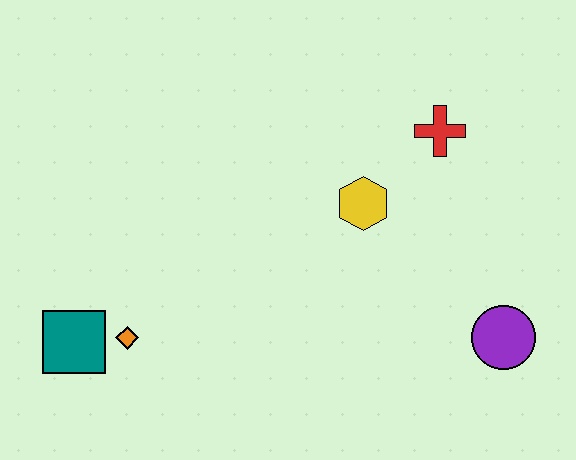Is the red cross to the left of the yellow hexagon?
No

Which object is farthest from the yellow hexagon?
The teal square is farthest from the yellow hexagon.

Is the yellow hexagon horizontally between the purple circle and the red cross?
No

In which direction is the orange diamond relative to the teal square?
The orange diamond is to the right of the teal square.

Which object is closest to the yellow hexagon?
The red cross is closest to the yellow hexagon.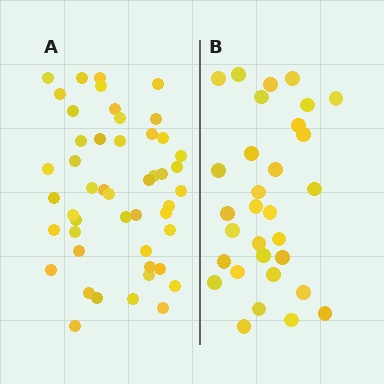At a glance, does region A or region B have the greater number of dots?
Region A (the left region) has more dots.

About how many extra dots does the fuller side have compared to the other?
Region A has approximately 15 more dots than region B.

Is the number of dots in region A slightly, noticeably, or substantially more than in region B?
Region A has substantially more. The ratio is roughly 1.5 to 1.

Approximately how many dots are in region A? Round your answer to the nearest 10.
About 50 dots. (The exact count is 48, which rounds to 50.)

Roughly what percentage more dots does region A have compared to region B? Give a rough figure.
About 55% more.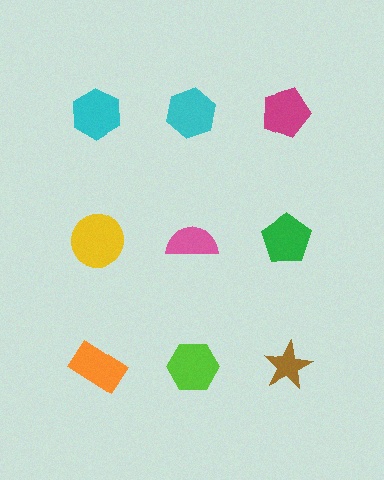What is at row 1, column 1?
A cyan hexagon.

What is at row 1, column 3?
A magenta pentagon.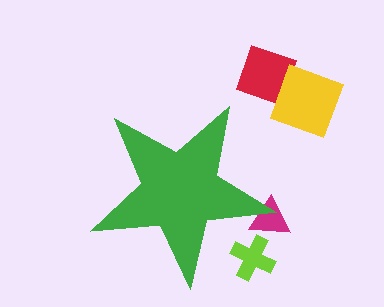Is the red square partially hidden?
No, the red square is fully visible.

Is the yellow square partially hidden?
No, the yellow square is fully visible.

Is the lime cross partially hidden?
Yes, the lime cross is partially hidden behind the green star.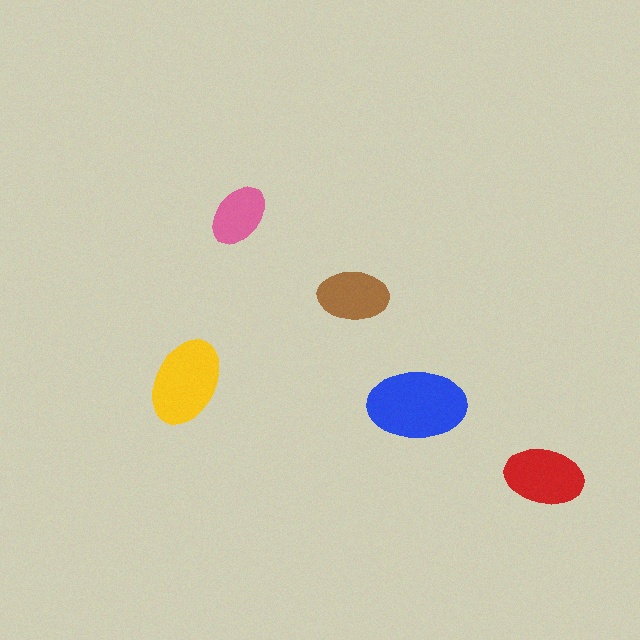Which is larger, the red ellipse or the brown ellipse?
The red one.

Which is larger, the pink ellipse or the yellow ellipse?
The yellow one.